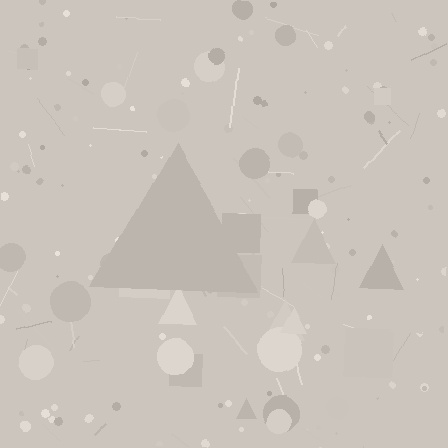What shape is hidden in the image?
A triangle is hidden in the image.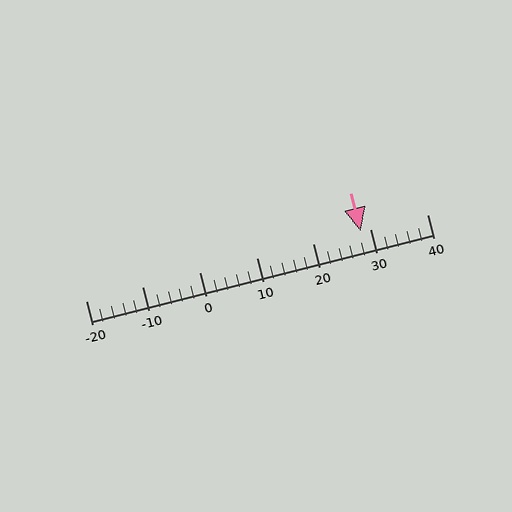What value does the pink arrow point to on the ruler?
The pink arrow points to approximately 28.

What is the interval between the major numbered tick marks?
The major tick marks are spaced 10 units apart.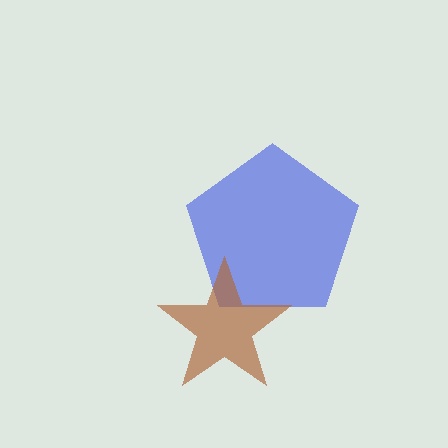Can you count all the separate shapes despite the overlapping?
Yes, there are 2 separate shapes.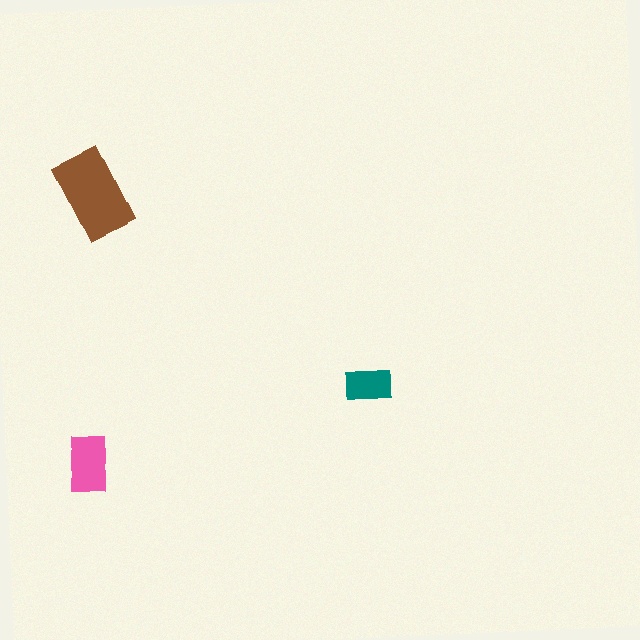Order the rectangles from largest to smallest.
the brown one, the pink one, the teal one.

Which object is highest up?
The brown rectangle is topmost.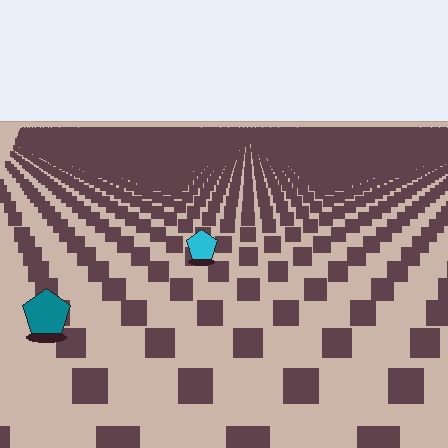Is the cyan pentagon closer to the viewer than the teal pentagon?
No. The teal pentagon is closer — you can tell from the texture gradient: the ground texture is coarser near it.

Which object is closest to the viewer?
The teal pentagon is closest. The texture marks near it are larger and more spread out.